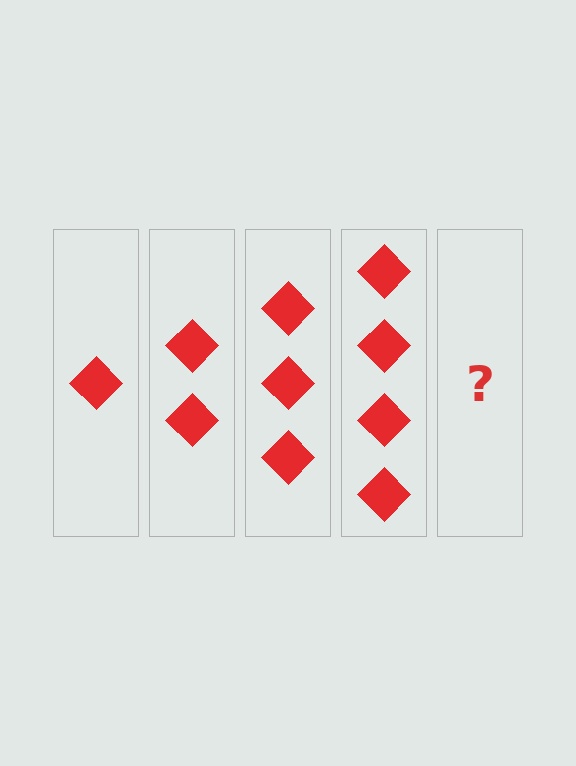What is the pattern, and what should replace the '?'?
The pattern is that each step adds one more diamond. The '?' should be 5 diamonds.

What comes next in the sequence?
The next element should be 5 diamonds.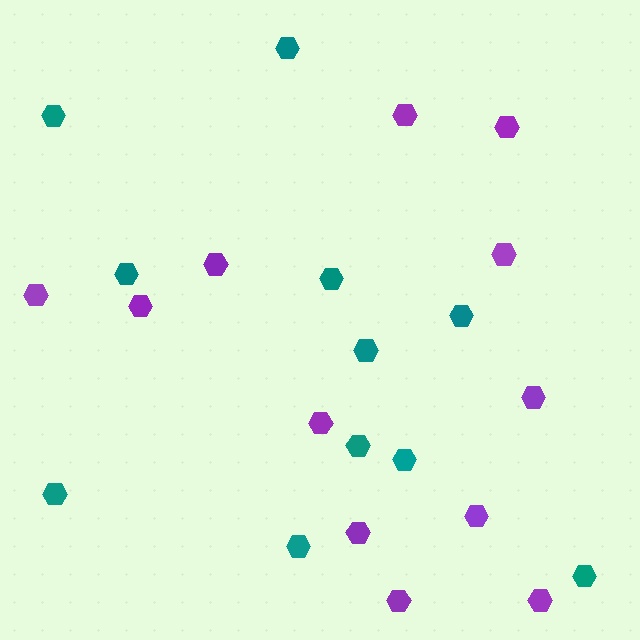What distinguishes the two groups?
There are 2 groups: one group of teal hexagons (11) and one group of purple hexagons (12).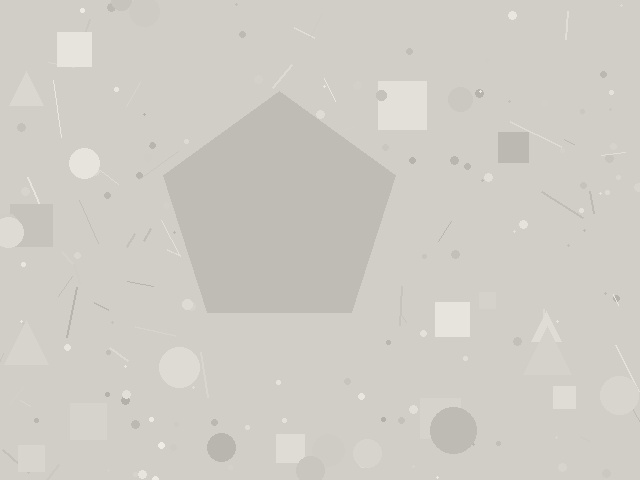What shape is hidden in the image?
A pentagon is hidden in the image.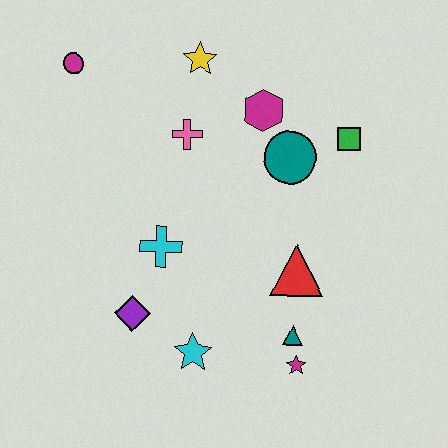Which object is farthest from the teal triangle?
The magenta circle is farthest from the teal triangle.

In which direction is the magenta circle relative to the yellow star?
The magenta circle is to the left of the yellow star.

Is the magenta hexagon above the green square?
Yes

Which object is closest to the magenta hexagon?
The teal circle is closest to the magenta hexagon.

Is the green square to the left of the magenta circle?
No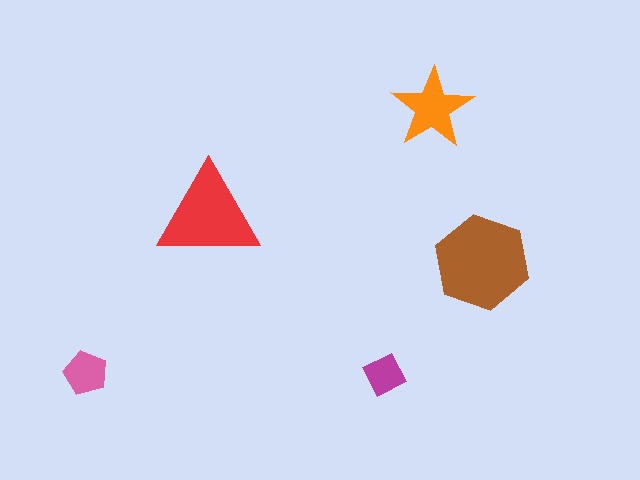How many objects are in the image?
There are 5 objects in the image.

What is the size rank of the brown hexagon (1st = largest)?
1st.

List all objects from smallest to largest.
The magenta square, the pink pentagon, the orange star, the red triangle, the brown hexagon.